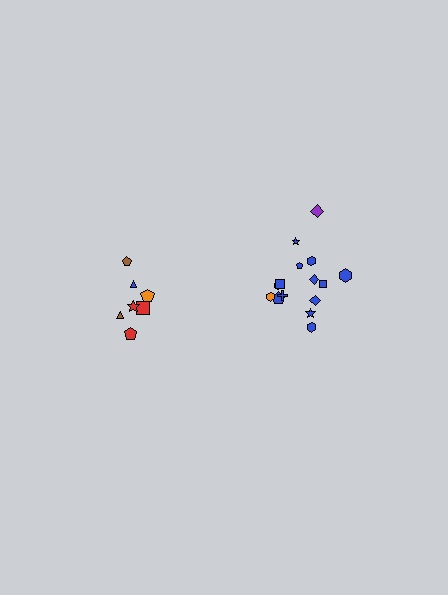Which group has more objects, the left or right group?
The right group.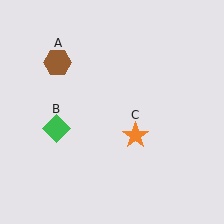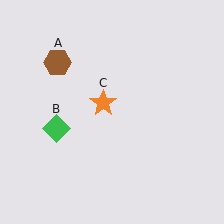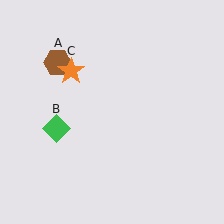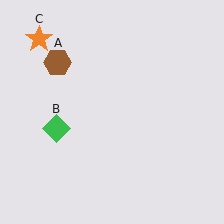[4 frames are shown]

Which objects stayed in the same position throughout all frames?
Brown hexagon (object A) and green diamond (object B) remained stationary.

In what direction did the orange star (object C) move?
The orange star (object C) moved up and to the left.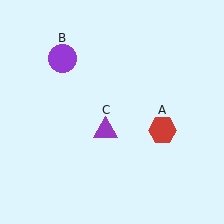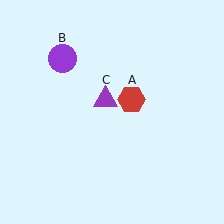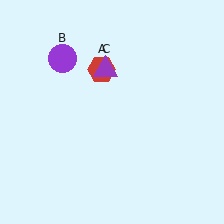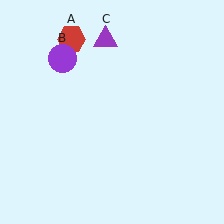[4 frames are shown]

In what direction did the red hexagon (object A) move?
The red hexagon (object A) moved up and to the left.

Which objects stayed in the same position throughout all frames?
Purple circle (object B) remained stationary.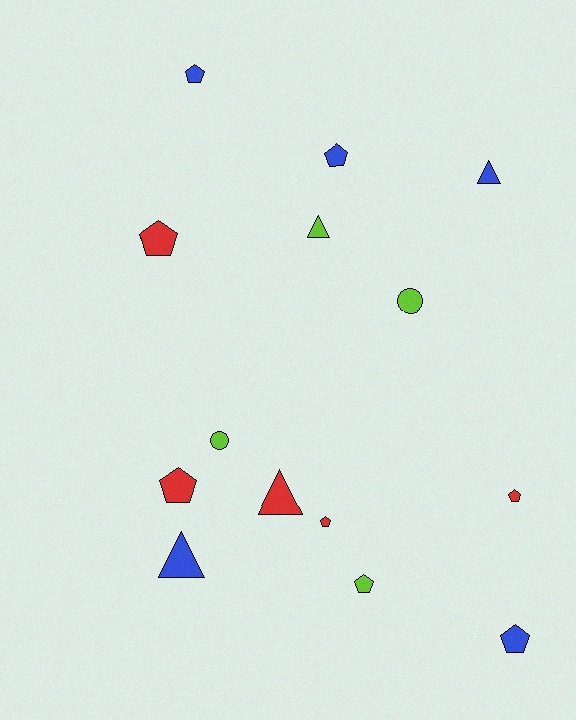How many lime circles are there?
There are 2 lime circles.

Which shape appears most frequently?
Pentagon, with 8 objects.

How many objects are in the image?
There are 14 objects.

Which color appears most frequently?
Blue, with 5 objects.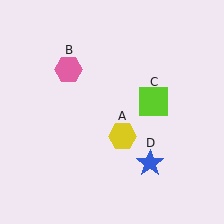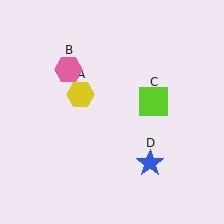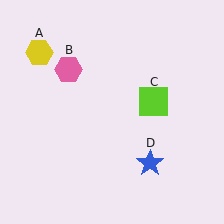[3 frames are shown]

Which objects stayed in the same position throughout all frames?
Pink hexagon (object B) and lime square (object C) and blue star (object D) remained stationary.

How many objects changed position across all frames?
1 object changed position: yellow hexagon (object A).